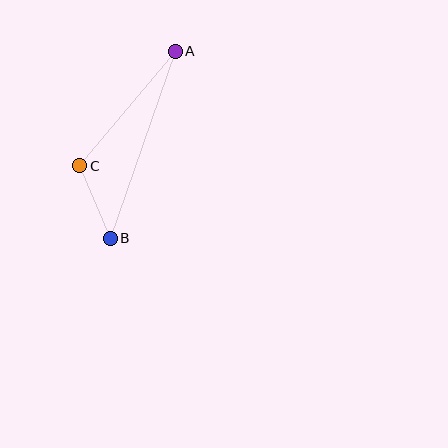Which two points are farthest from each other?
Points A and B are farthest from each other.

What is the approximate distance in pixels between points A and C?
The distance between A and C is approximately 150 pixels.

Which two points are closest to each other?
Points B and C are closest to each other.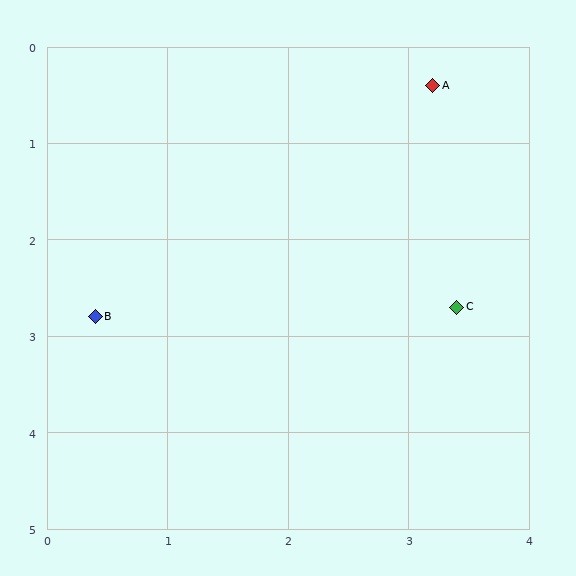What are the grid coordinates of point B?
Point B is at approximately (0.4, 2.8).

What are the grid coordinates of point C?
Point C is at approximately (3.4, 2.7).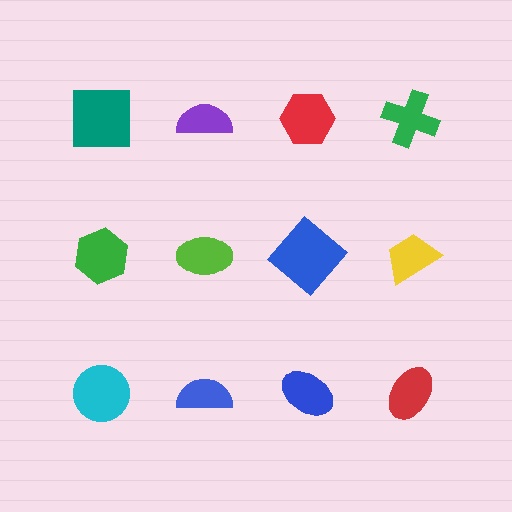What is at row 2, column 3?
A blue diamond.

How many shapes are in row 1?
4 shapes.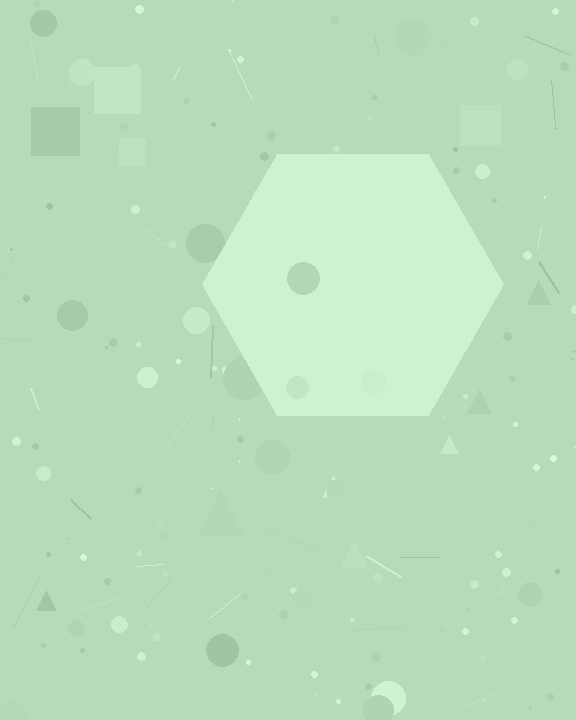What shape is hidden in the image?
A hexagon is hidden in the image.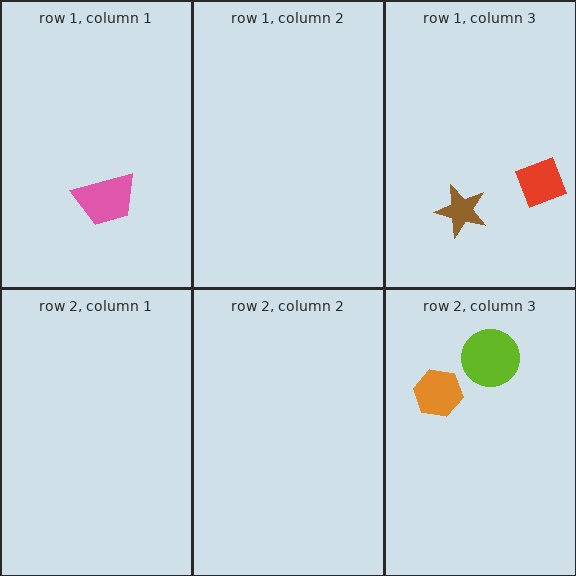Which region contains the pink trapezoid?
The row 1, column 1 region.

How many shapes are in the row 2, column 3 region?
2.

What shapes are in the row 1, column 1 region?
The pink trapezoid.